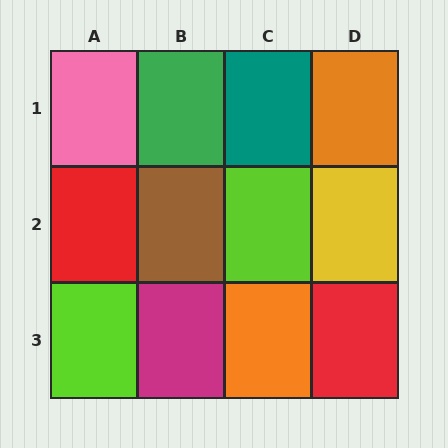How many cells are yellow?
1 cell is yellow.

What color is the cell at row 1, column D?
Orange.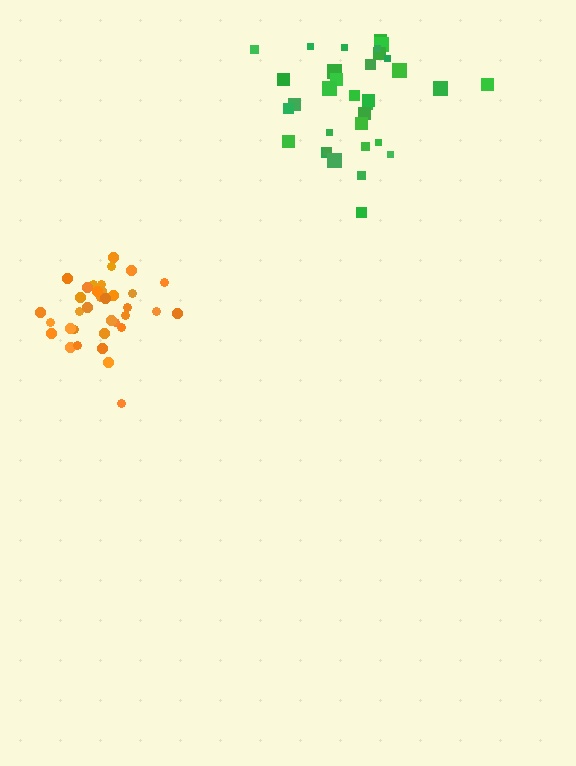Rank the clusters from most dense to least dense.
orange, green.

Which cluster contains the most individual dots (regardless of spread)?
Orange (35).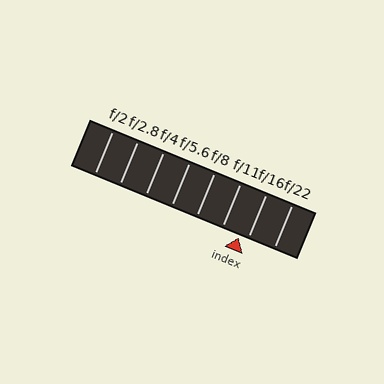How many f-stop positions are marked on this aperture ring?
There are 8 f-stop positions marked.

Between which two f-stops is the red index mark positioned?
The index mark is between f/11 and f/16.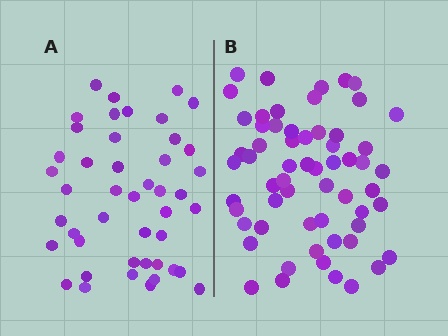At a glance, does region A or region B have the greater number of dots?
Region B (the right region) has more dots.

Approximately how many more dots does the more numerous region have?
Region B has approximately 15 more dots than region A.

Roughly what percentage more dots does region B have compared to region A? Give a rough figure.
About 35% more.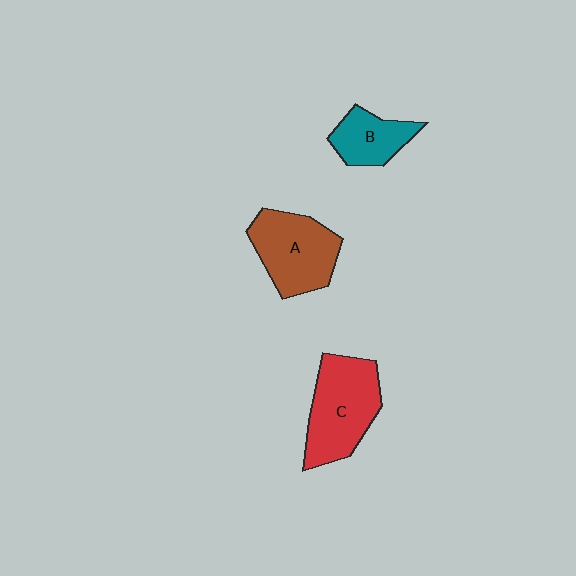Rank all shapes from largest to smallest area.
From largest to smallest: C (red), A (brown), B (teal).